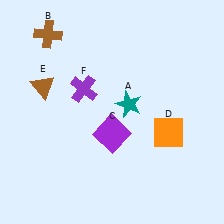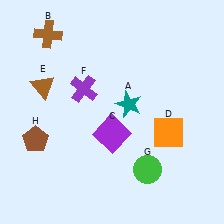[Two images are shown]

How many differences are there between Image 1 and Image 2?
There are 2 differences between the two images.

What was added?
A green circle (G), a brown pentagon (H) were added in Image 2.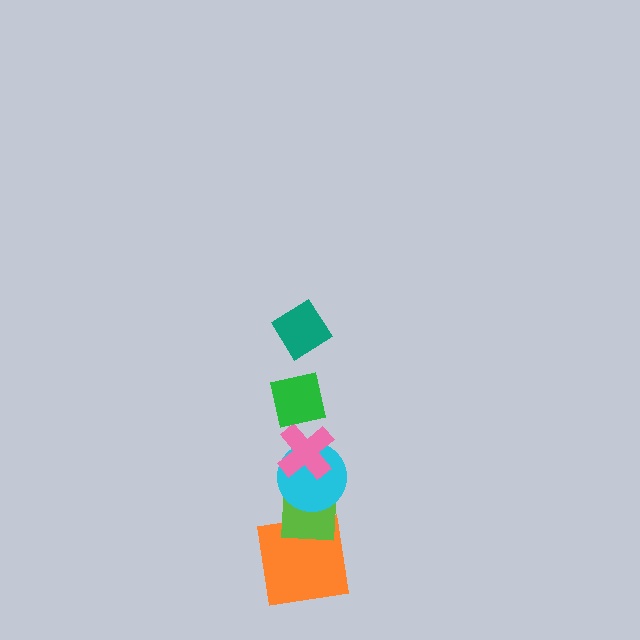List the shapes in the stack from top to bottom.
From top to bottom: the teal diamond, the green square, the pink cross, the cyan circle, the lime square, the orange square.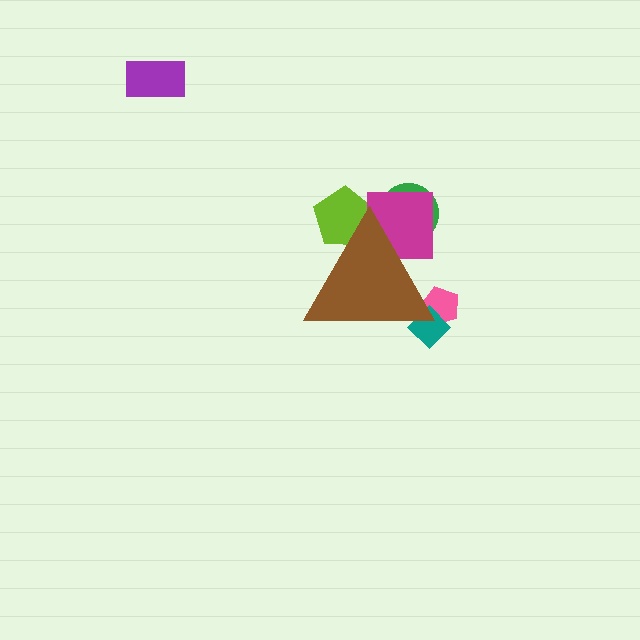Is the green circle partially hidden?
Yes, the green circle is partially hidden behind the brown triangle.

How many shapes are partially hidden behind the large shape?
5 shapes are partially hidden.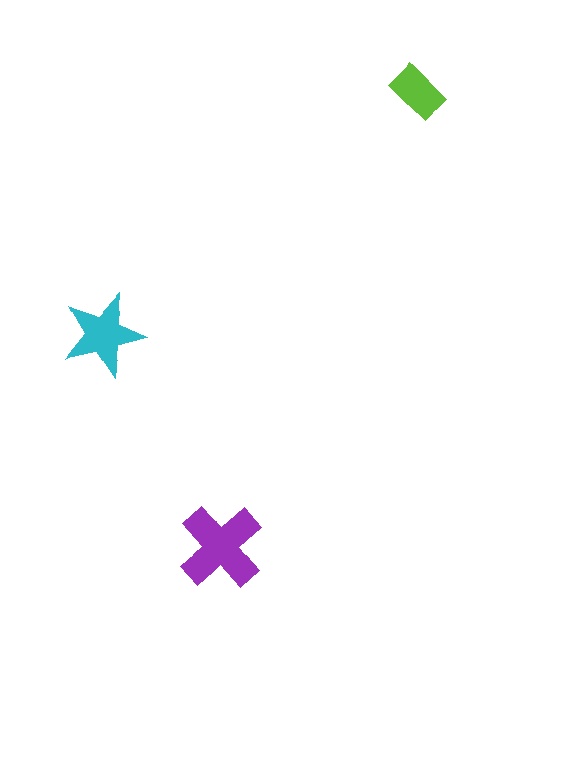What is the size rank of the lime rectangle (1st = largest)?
3rd.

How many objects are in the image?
There are 3 objects in the image.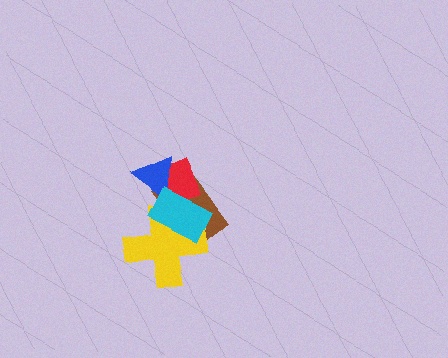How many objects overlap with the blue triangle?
3 objects overlap with the blue triangle.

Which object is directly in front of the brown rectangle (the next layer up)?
The red diamond is directly in front of the brown rectangle.